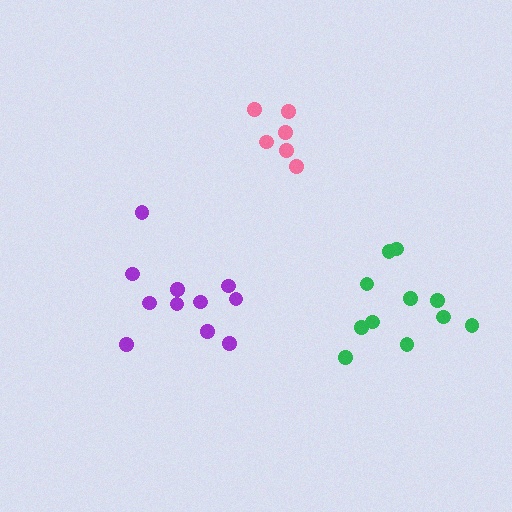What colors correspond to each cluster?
The clusters are colored: pink, green, purple.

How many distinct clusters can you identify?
There are 3 distinct clusters.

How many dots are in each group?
Group 1: 6 dots, Group 2: 11 dots, Group 3: 11 dots (28 total).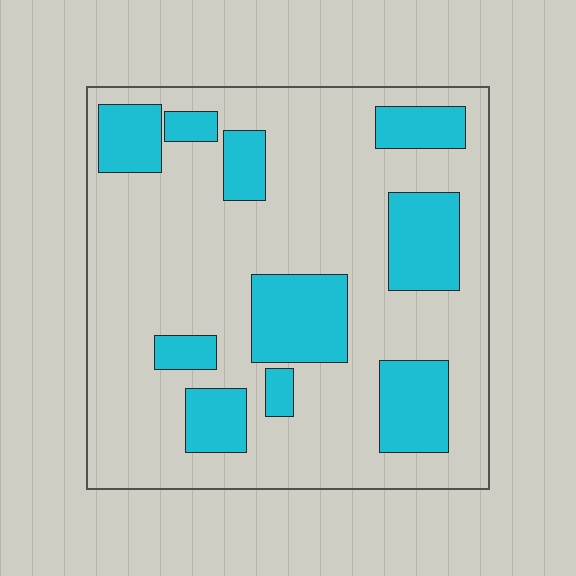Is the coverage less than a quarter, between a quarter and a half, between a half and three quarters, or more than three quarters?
Between a quarter and a half.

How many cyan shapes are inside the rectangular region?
10.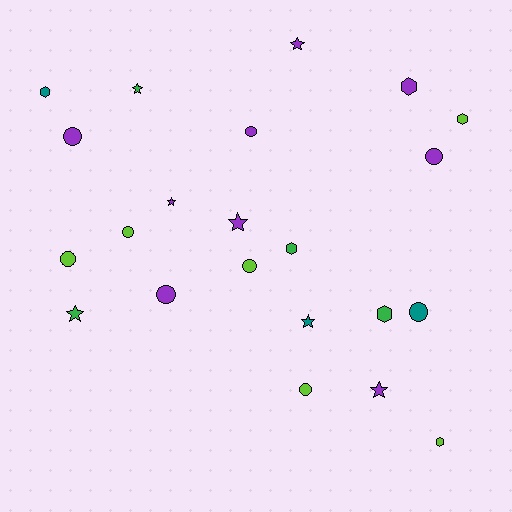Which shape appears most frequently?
Circle, with 9 objects.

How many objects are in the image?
There are 22 objects.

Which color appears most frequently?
Purple, with 9 objects.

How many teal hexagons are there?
There is 1 teal hexagon.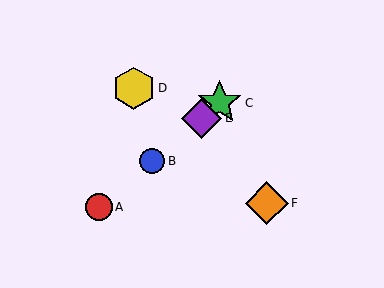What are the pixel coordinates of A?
Object A is at (99, 207).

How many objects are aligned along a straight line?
4 objects (A, B, C, E) are aligned along a straight line.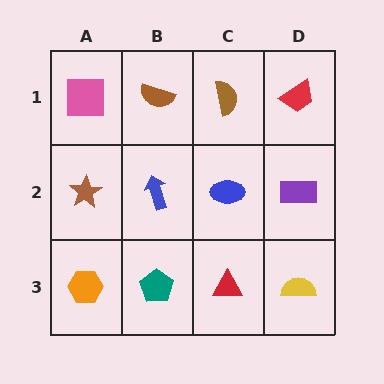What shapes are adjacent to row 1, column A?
A brown star (row 2, column A), a brown semicircle (row 1, column B).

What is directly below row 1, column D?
A purple rectangle.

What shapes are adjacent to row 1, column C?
A blue ellipse (row 2, column C), a brown semicircle (row 1, column B), a red trapezoid (row 1, column D).